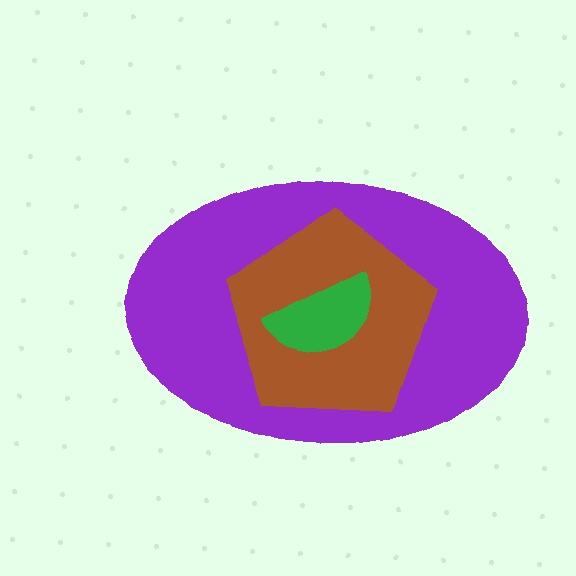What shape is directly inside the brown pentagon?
The green semicircle.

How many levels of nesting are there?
3.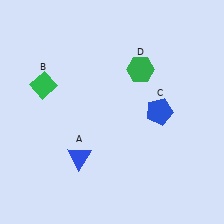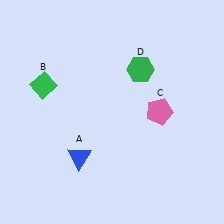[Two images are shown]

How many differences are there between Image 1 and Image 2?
There is 1 difference between the two images.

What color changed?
The pentagon (C) changed from blue in Image 1 to pink in Image 2.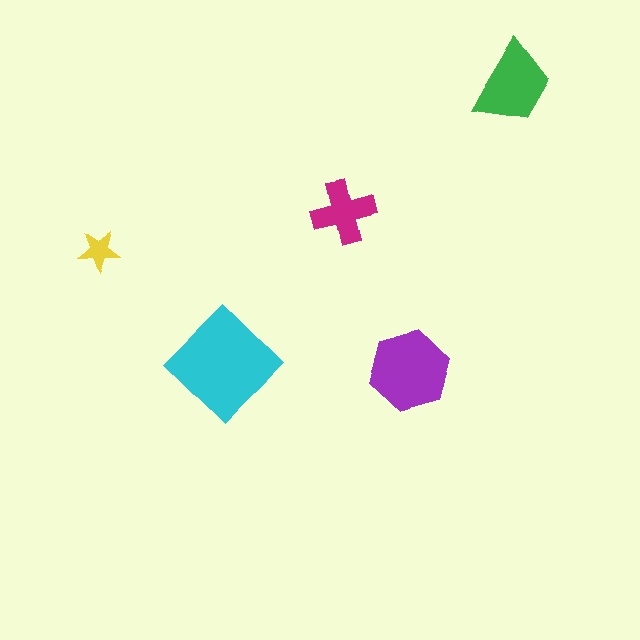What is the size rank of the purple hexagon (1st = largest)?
2nd.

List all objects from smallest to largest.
The yellow star, the magenta cross, the green trapezoid, the purple hexagon, the cyan diamond.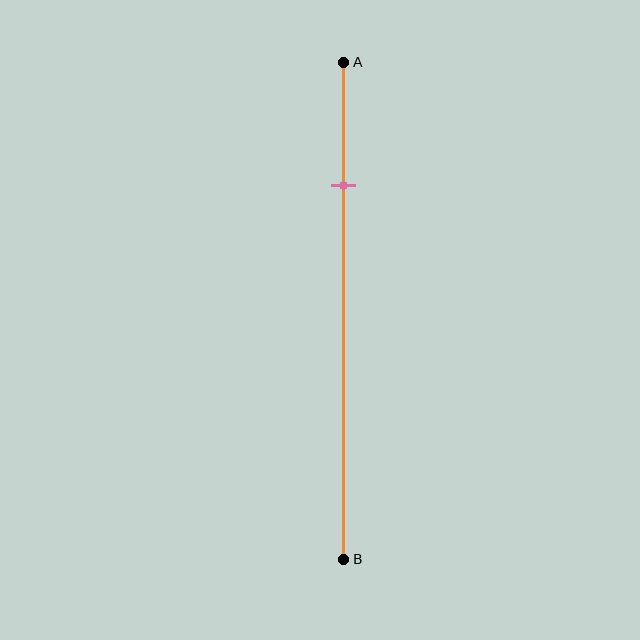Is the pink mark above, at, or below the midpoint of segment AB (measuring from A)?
The pink mark is above the midpoint of segment AB.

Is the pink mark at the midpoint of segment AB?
No, the mark is at about 25% from A, not at the 50% midpoint.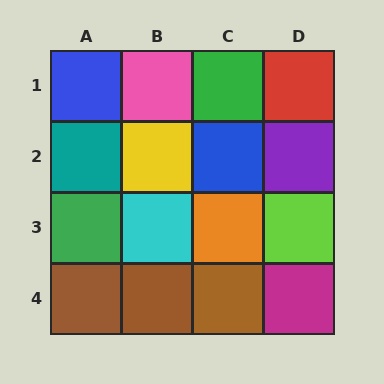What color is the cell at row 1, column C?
Green.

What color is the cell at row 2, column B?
Yellow.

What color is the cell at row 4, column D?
Magenta.